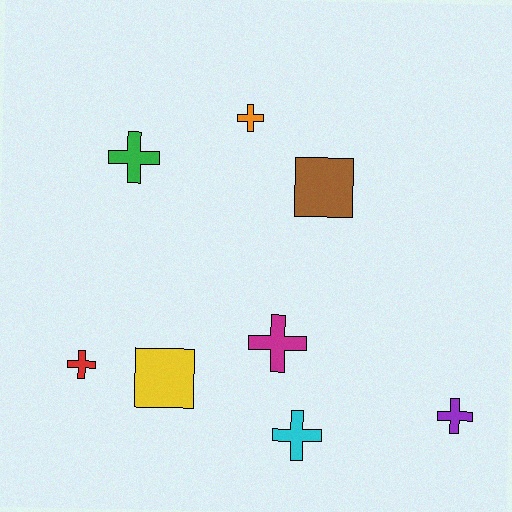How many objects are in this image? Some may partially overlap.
There are 8 objects.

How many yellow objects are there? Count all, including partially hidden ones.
There is 1 yellow object.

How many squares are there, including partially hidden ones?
There are 2 squares.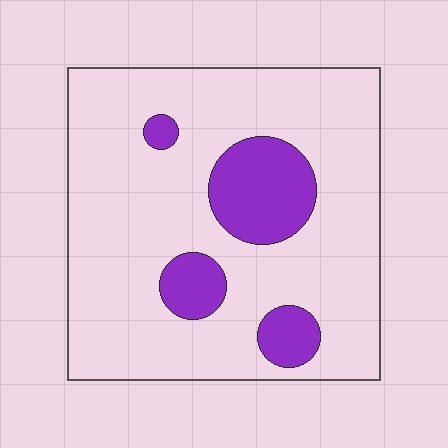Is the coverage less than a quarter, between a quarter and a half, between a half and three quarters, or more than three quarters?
Less than a quarter.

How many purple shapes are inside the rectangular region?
4.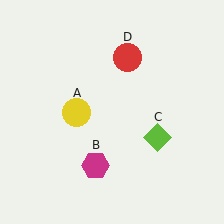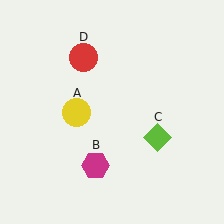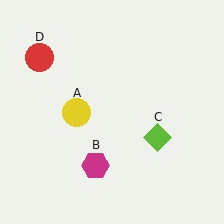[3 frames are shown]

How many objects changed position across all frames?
1 object changed position: red circle (object D).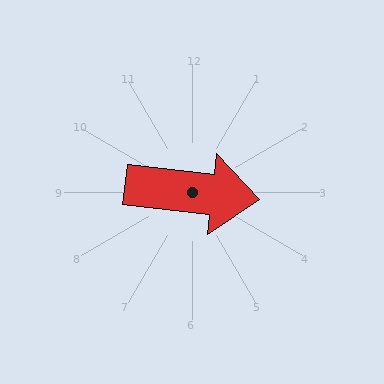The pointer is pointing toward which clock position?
Roughly 3 o'clock.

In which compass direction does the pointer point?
East.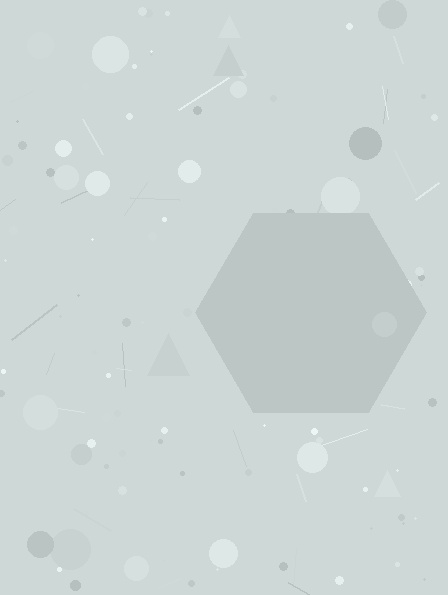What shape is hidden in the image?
A hexagon is hidden in the image.